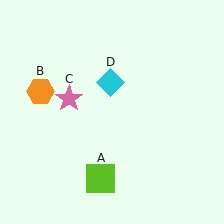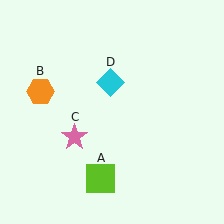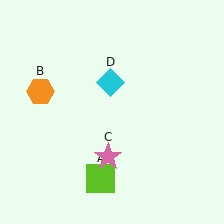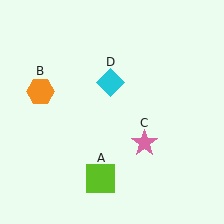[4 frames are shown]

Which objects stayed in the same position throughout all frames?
Lime square (object A) and orange hexagon (object B) and cyan diamond (object D) remained stationary.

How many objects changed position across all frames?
1 object changed position: pink star (object C).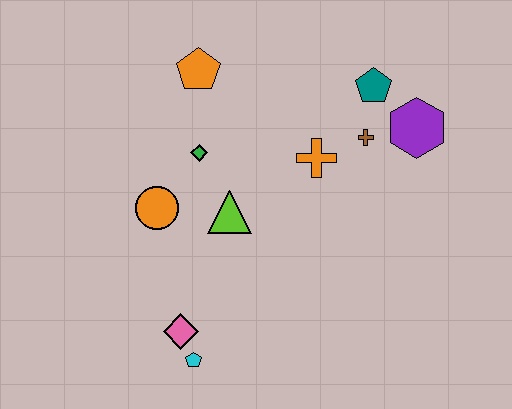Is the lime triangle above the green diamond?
No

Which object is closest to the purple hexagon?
The brown cross is closest to the purple hexagon.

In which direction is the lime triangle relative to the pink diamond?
The lime triangle is above the pink diamond.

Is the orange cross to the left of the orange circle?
No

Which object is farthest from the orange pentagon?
The cyan pentagon is farthest from the orange pentagon.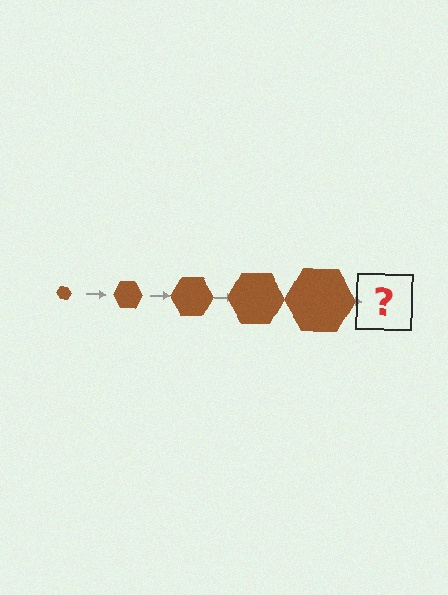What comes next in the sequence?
The next element should be a brown hexagon, larger than the previous one.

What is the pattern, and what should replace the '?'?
The pattern is that the hexagon gets progressively larger each step. The '?' should be a brown hexagon, larger than the previous one.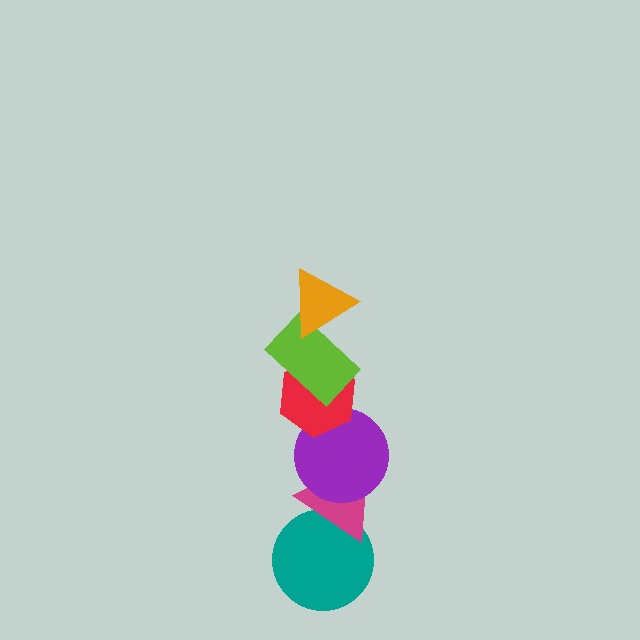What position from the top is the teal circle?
The teal circle is 6th from the top.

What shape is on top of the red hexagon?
The lime rectangle is on top of the red hexagon.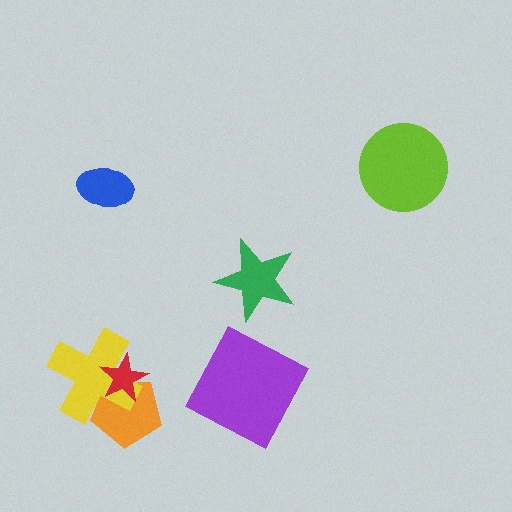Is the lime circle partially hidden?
No, no other shape covers it.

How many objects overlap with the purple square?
0 objects overlap with the purple square.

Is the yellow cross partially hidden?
Yes, it is partially covered by another shape.